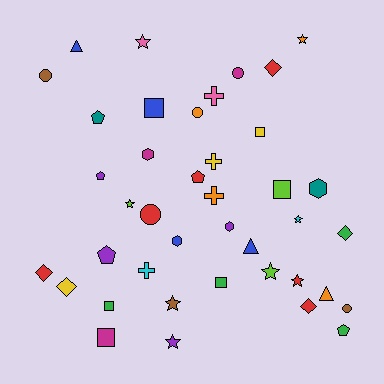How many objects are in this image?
There are 40 objects.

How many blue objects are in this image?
There are 4 blue objects.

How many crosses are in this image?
There are 4 crosses.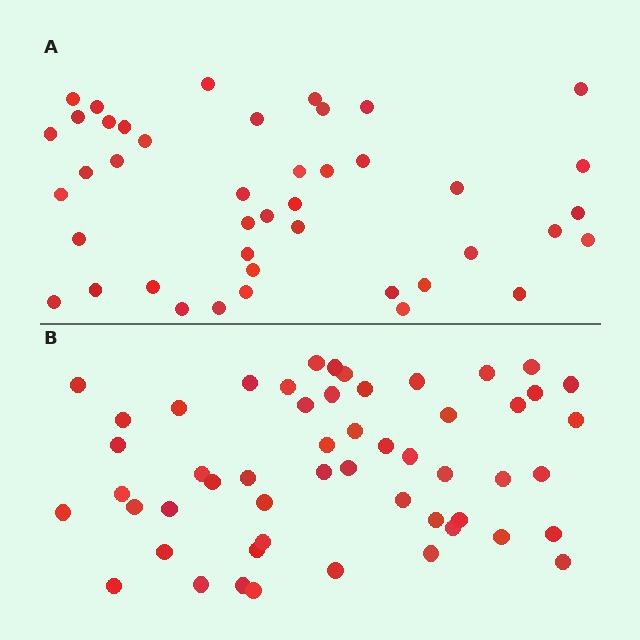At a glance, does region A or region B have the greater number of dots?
Region B (the bottom region) has more dots.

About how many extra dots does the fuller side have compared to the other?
Region B has roughly 10 or so more dots than region A.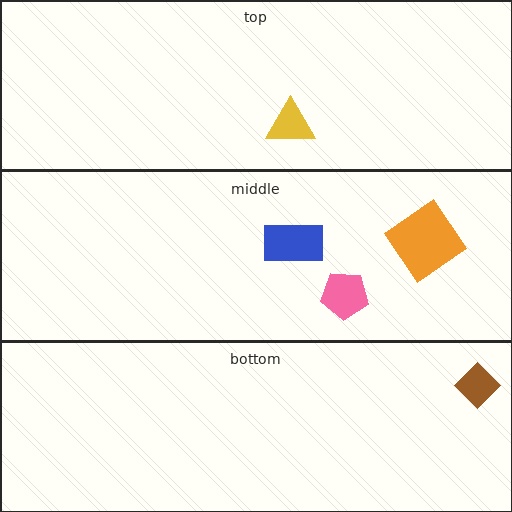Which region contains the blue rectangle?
The middle region.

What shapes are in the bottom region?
The brown diamond.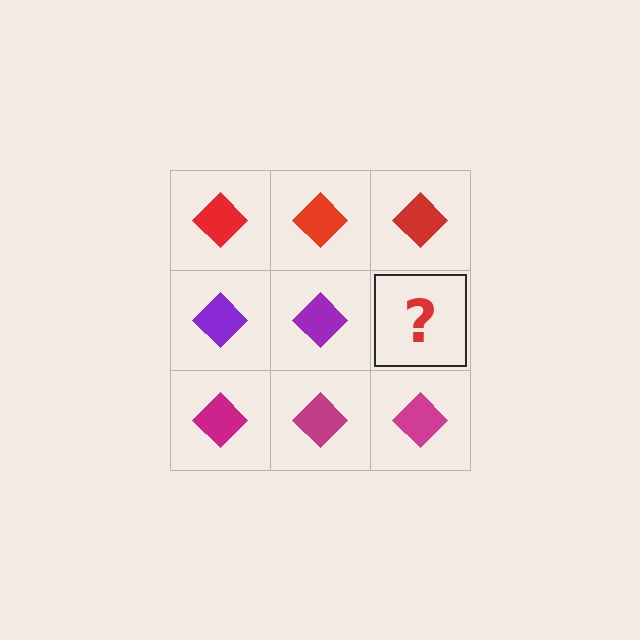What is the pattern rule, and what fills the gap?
The rule is that each row has a consistent color. The gap should be filled with a purple diamond.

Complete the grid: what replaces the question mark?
The question mark should be replaced with a purple diamond.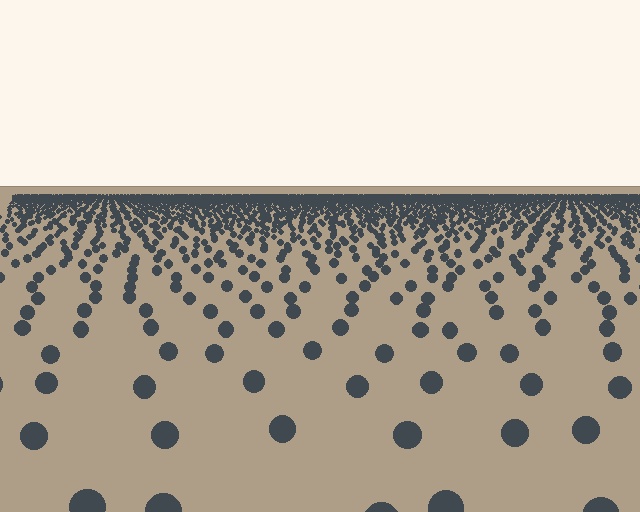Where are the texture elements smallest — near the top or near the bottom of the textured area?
Near the top.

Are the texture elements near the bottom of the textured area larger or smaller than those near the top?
Larger. Near the bottom, elements are closer to the viewer and appear at a bigger on-screen size.